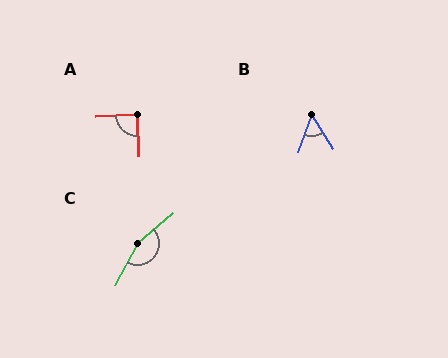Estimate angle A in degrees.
Approximately 88 degrees.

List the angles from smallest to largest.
B (52°), A (88°), C (158°).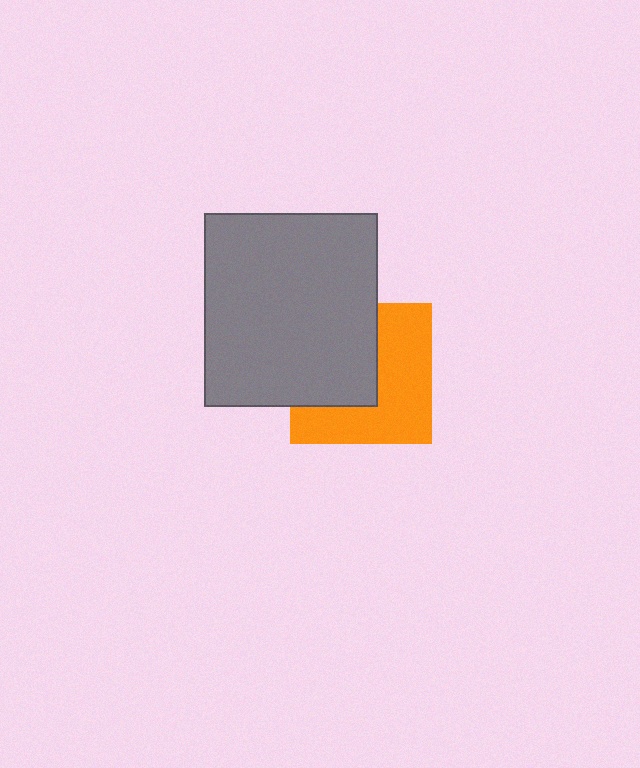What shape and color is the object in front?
The object in front is a gray rectangle.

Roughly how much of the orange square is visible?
About half of it is visible (roughly 54%).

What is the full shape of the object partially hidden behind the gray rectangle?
The partially hidden object is an orange square.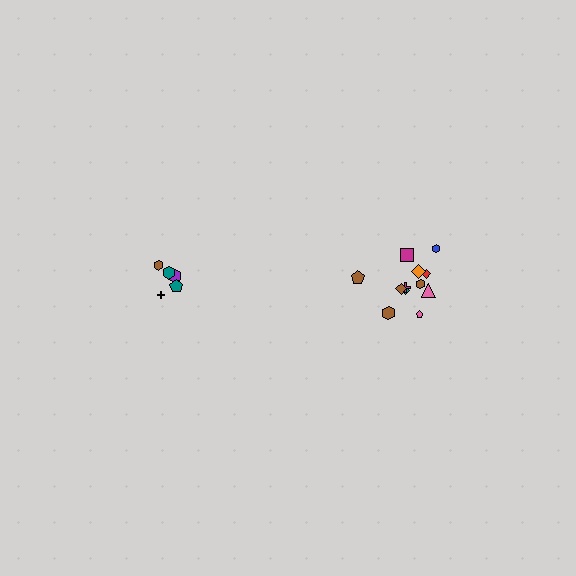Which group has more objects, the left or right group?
The right group.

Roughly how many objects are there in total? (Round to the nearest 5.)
Roughly 15 objects in total.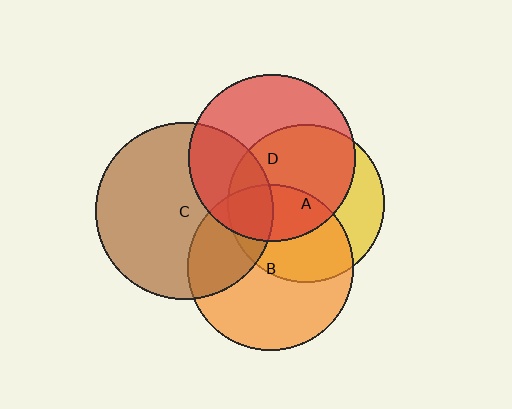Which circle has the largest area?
Circle C (brown).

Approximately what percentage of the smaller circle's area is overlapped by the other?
Approximately 30%.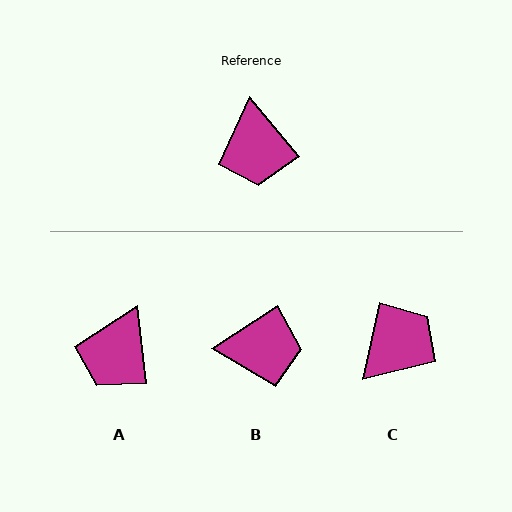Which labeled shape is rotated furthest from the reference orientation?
C, about 128 degrees away.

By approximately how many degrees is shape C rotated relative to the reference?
Approximately 128 degrees counter-clockwise.